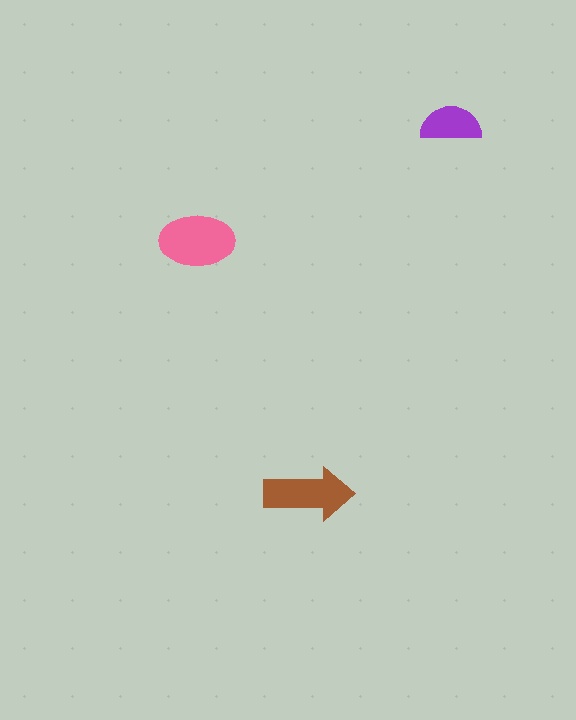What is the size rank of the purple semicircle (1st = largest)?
3rd.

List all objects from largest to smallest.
The pink ellipse, the brown arrow, the purple semicircle.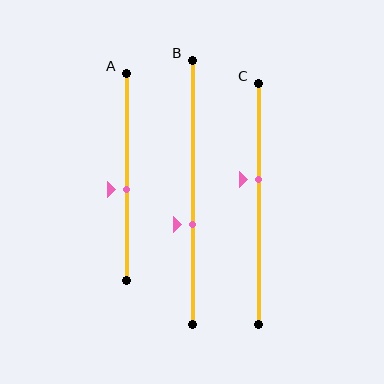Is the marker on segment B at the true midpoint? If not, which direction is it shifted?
No, the marker on segment B is shifted downward by about 12% of the segment length.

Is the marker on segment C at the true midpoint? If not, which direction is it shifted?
No, the marker on segment C is shifted upward by about 10% of the segment length.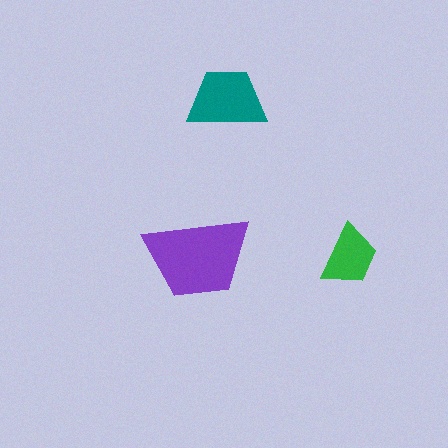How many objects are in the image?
There are 3 objects in the image.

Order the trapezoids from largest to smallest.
the purple one, the teal one, the green one.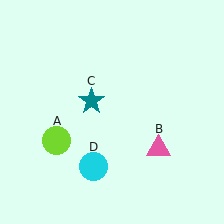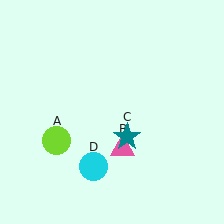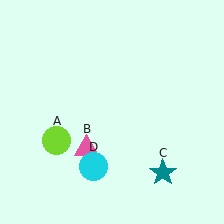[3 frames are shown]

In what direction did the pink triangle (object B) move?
The pink triangle (object B) moved left.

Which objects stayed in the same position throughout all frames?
Lime circle (object A) and cyan circle (object D) remained stationary.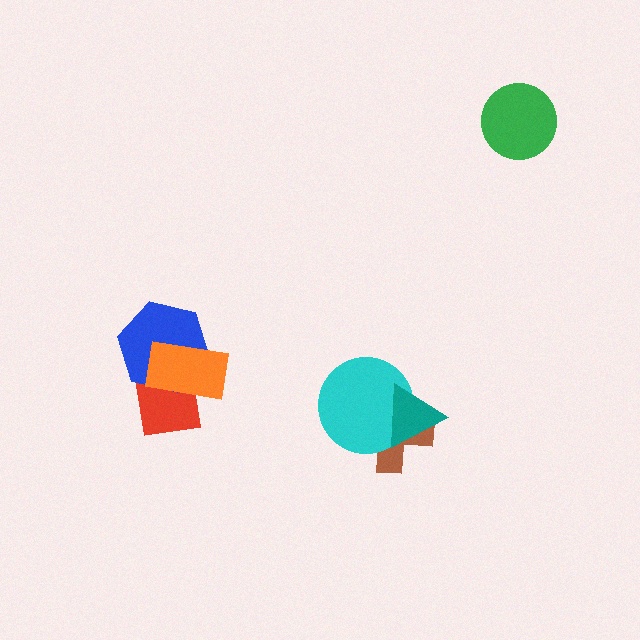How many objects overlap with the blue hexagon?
2 objects overlap with the blue hexagon.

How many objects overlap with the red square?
2 objects overlap with the red square.